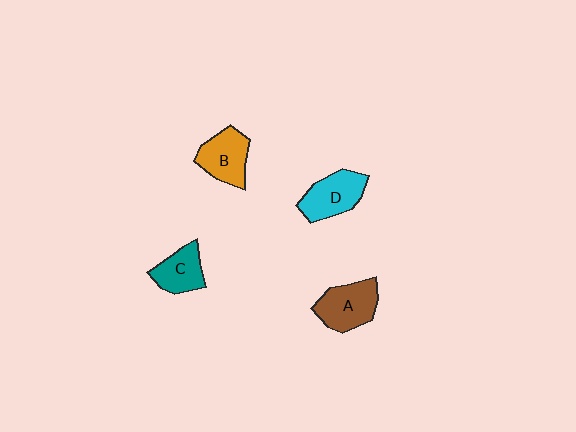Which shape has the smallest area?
Shape C (teal).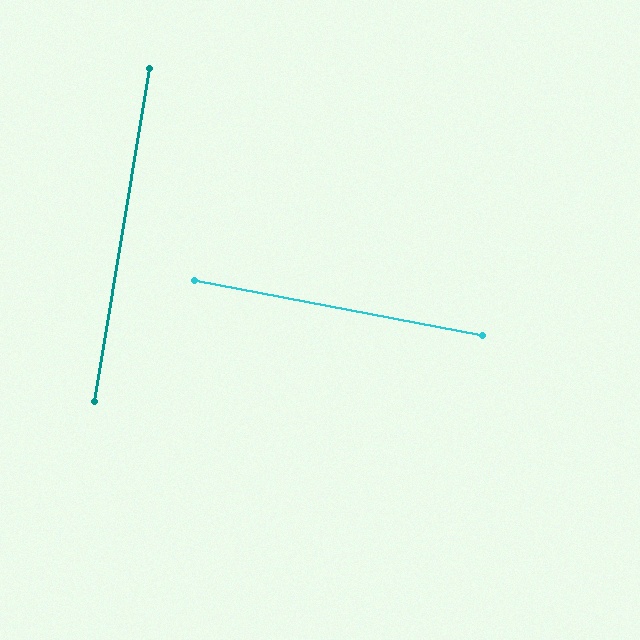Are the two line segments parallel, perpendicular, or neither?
Perpendicular — they meet at approximately 88°.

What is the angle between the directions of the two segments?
Approximately 88 degrees.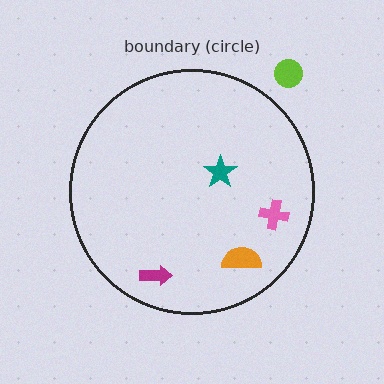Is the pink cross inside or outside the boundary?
Inside.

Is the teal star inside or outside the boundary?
Inside.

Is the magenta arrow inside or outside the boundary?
Inside.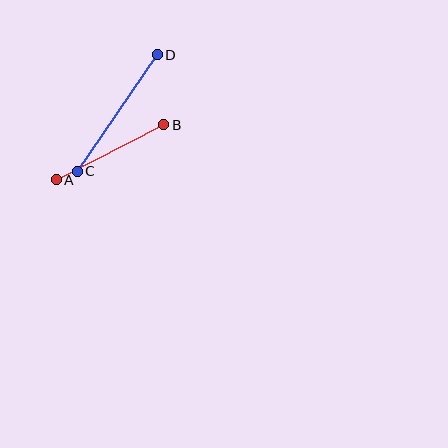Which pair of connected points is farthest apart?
Points C and D are farthest apart.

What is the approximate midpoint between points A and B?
The midpoint is at approximately (110, 152) pixels.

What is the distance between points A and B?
The distance is approximately 121 pixels.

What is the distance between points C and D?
The distance is approximately 141 pixels.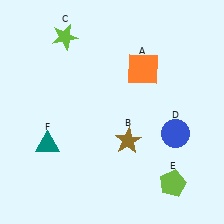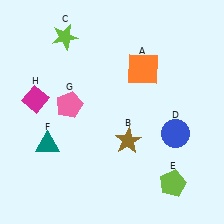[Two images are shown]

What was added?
A pink pentagon (G), a magenta diamond (H) were added in Image 2.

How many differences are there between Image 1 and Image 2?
There are 2 differences between the two images.